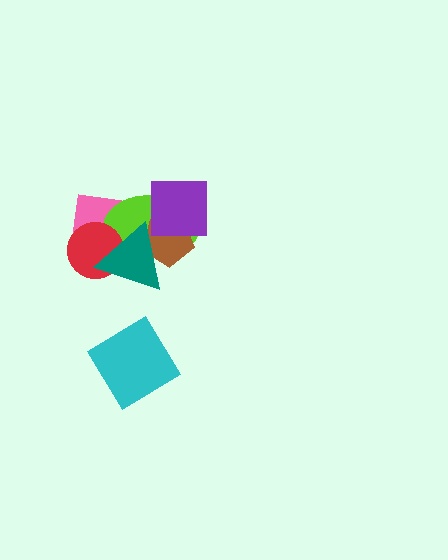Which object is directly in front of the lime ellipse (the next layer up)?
The red circle is directly in front of the lime ellipse.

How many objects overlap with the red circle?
3 objects overlap with the red circle.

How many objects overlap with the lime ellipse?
5 objects overlap with the lime ellipse.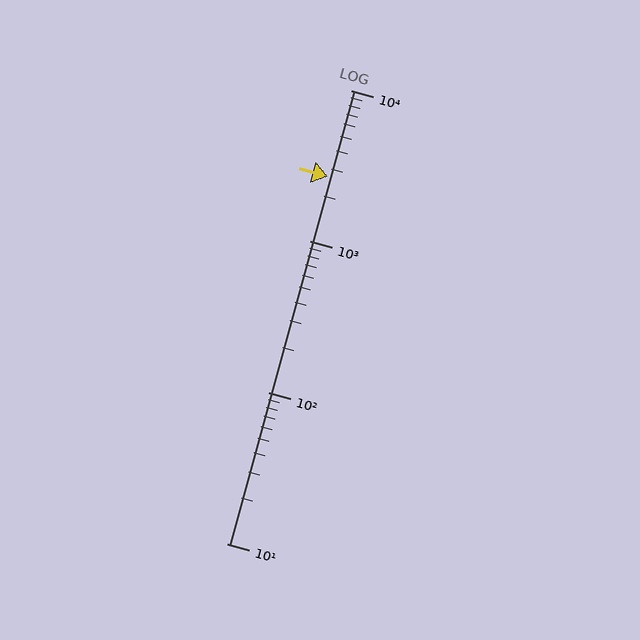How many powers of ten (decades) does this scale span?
The scale spans 3 decades, from 10 to 10000.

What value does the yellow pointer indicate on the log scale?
The pointer indicates approximately 2700.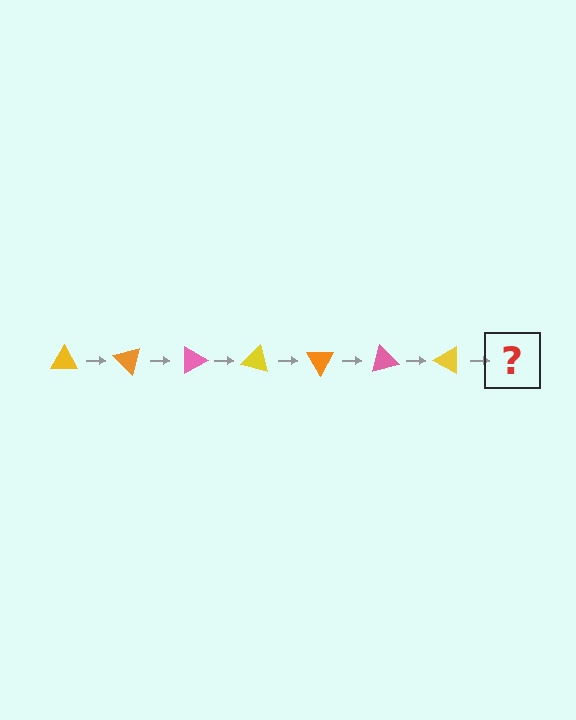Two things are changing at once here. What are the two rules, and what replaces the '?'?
The two rules are that it rotates 45 degrees each step and the color cycles through yellow, orange, and pink. The '?' should be an orange triangle, rotated 315 degrees from the start.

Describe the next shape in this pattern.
It should be an orange triangle, rotated 315 degrees from the start.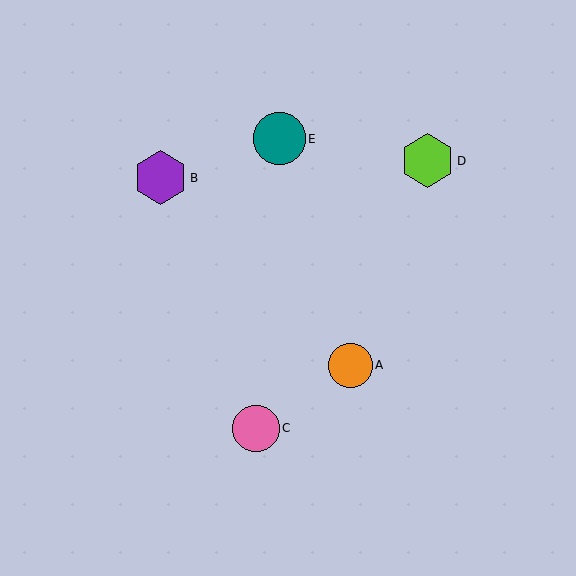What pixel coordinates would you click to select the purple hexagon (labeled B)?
Click at (160, 178) to select the purple hexagon B.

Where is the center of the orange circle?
The center of the orange circle is at (350, 365).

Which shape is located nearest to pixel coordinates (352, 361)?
The orange circle (labeled A) at (350, 365) is nearest to that location.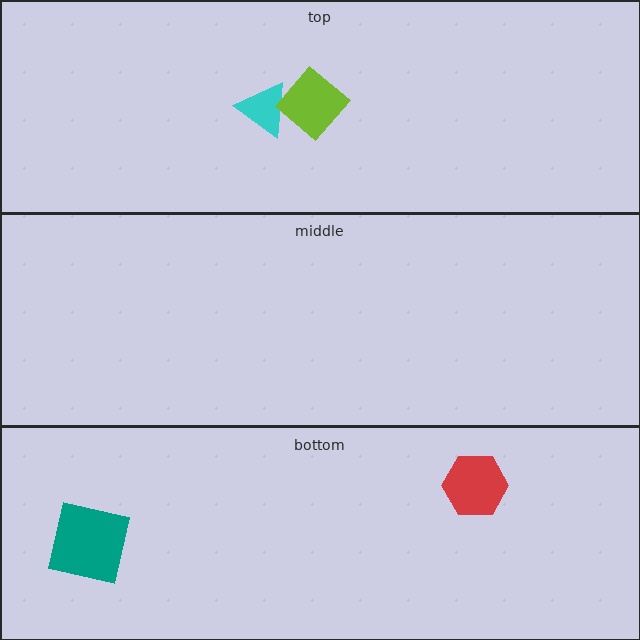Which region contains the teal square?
The bottom region.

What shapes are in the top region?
The cyan triangle, the lime diamond.